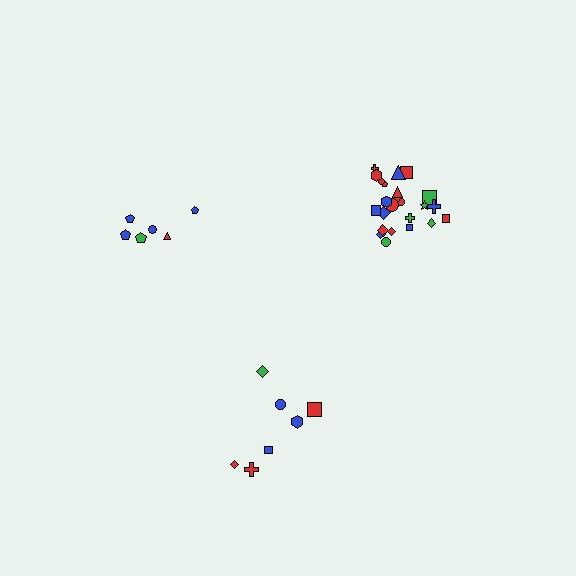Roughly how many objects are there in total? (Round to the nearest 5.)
Roughly 40 objects in total.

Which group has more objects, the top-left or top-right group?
The top-right group.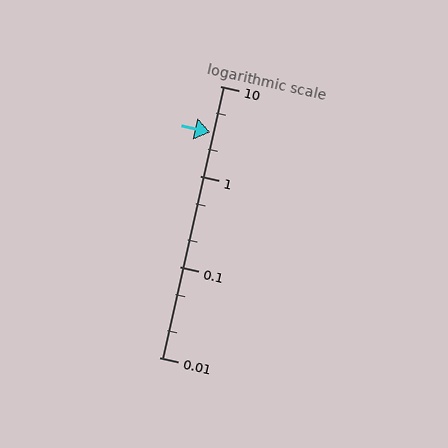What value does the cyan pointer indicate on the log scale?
The pointer indicates approximately 3.1.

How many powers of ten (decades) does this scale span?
The scale spans 3 decades, from 0.01 to 10.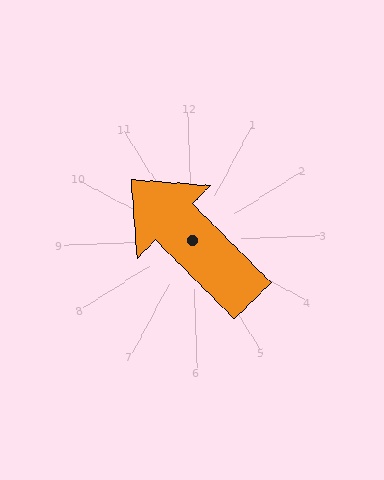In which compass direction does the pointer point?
Northwest.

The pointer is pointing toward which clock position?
Roughly 11 o'clock.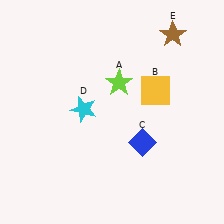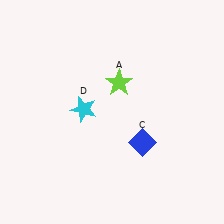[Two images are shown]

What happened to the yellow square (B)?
The yellow square (B) was removed in Image 2. It was in the top-right area of Image 1.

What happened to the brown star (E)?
The brown star (E) was removed in Image 2. It was in the top-right area of Image 1.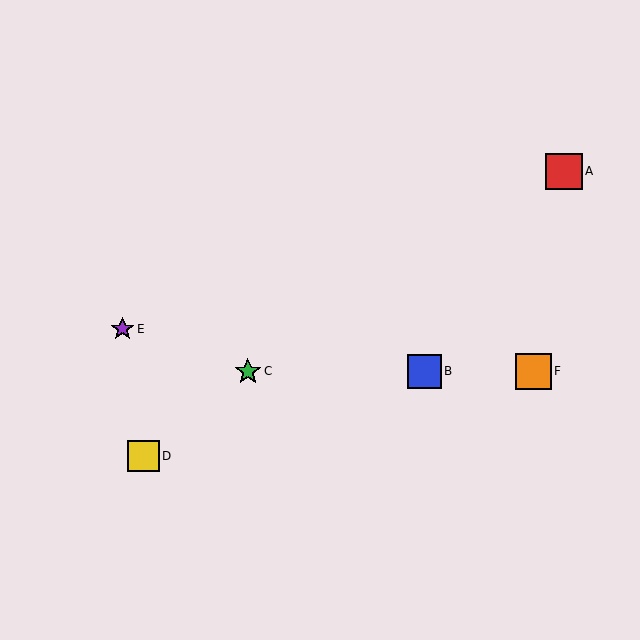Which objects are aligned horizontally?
Objects B, C, F are aligned horizontally.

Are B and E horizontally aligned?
No, B is at y≈371 and E is at y≈329.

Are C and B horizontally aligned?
Yes, both are at y≈371.